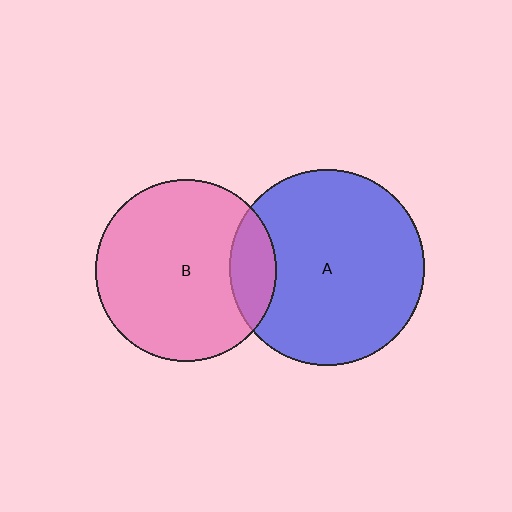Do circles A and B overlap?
Yes.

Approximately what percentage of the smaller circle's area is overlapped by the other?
Approximately 15%.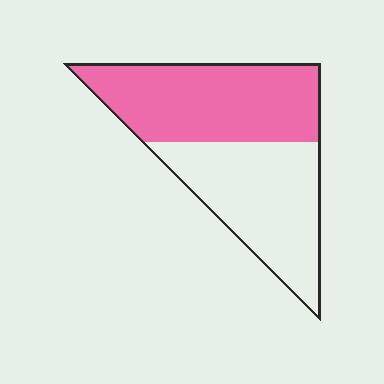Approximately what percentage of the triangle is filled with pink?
Approximately 50%.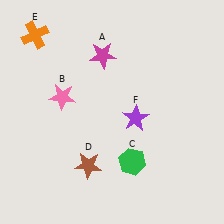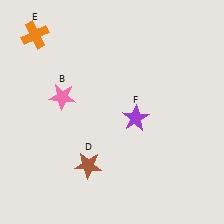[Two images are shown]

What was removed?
The magenta star (A), the green hexagon (C) were removed in Image 2.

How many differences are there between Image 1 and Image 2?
There are 2 differences between the two images.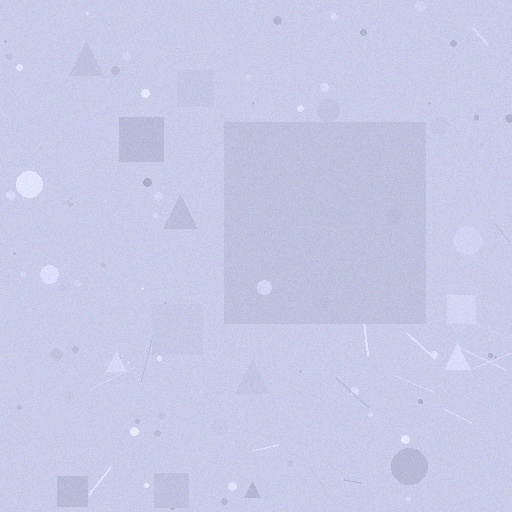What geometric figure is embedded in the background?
A square is embedded in the background.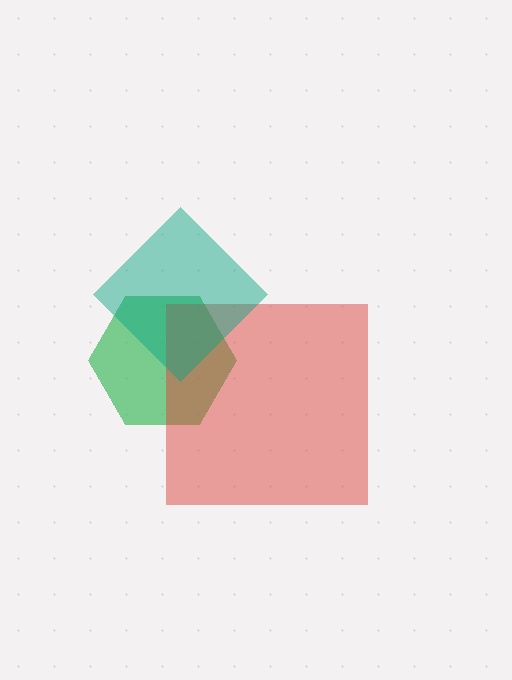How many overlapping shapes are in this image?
There are 3 overlapping shapes in the image.